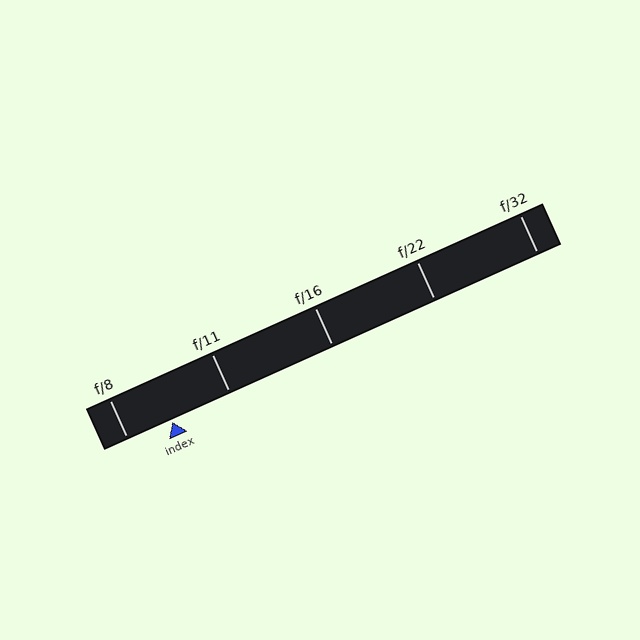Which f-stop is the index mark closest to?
The index mark is closest to f/8.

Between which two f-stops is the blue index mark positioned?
The index mark is between f/8 and f/11.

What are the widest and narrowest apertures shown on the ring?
The widest aperture shown is f/8 and the narrowest is f/32.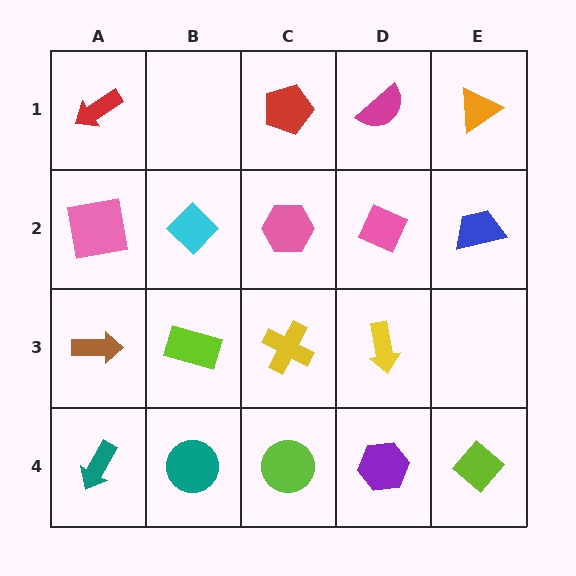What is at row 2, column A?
A pink square.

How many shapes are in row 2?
5 shapes.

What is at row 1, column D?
A magenta semicircle.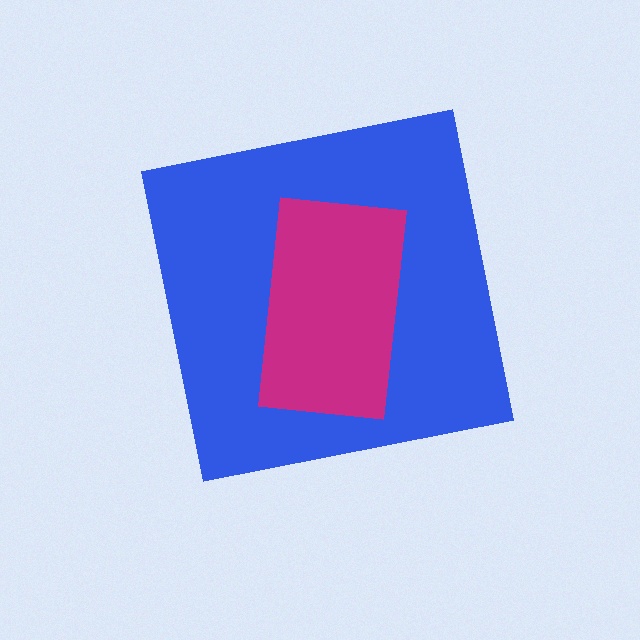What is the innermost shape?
The magenta rectangle.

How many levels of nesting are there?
2.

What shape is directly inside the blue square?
The magenta rectangle.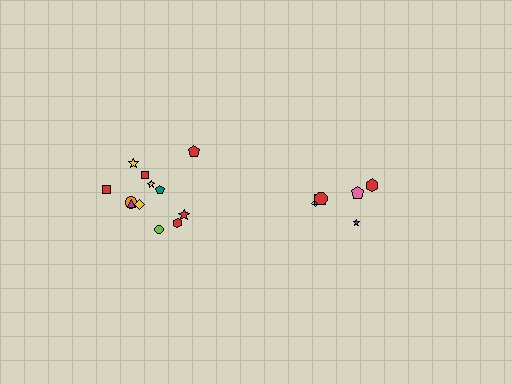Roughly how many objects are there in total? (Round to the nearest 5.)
Roughly 20 objects in total.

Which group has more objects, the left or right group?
The left group.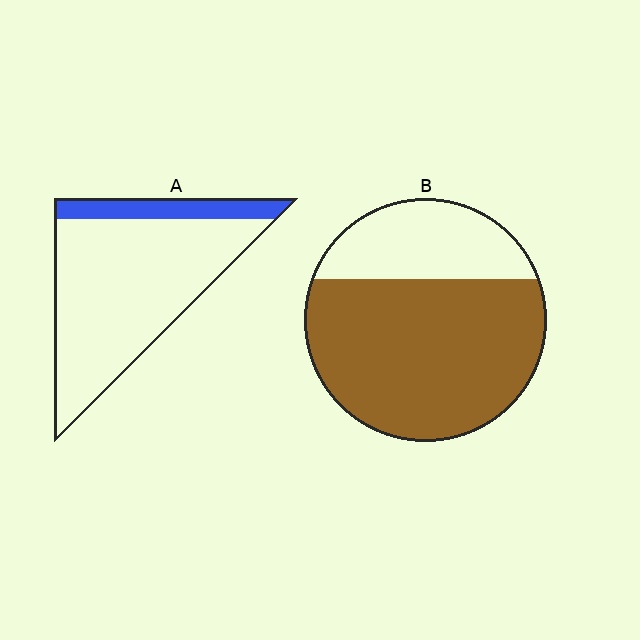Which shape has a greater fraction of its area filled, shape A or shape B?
Shape B.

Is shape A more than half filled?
No.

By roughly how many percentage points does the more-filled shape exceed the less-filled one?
By roughly 55 percentage points (B over A).